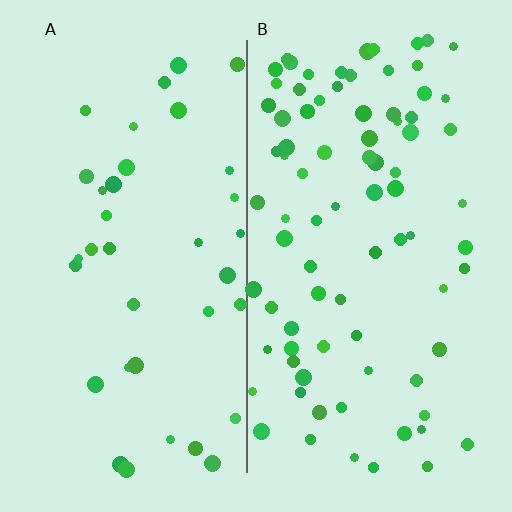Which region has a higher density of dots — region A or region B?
B (the right).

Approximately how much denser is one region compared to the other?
Approximately 2.3× — region B over region A.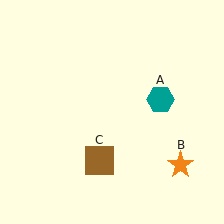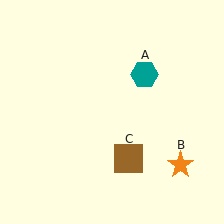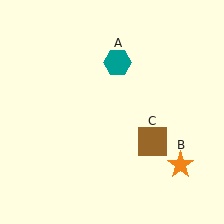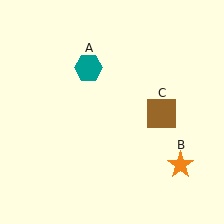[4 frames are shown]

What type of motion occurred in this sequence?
The teal hexagon (object A), brown square (object C) rotated counterclockwise around the center of the scene.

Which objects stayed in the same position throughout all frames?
Orange star (object B) remained stationary.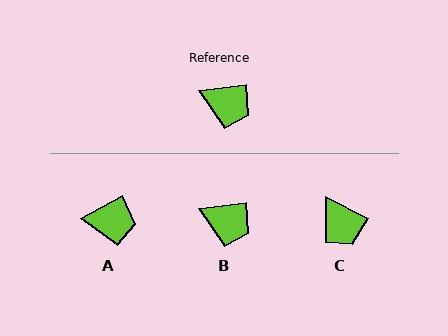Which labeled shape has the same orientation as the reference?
B.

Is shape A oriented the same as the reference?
No, it is off by about 21 degrees.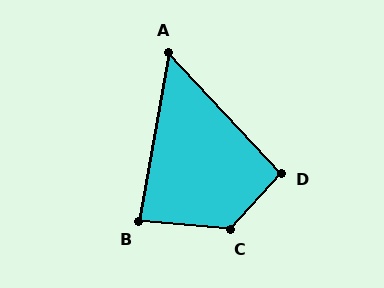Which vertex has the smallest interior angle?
A, at approximately 53 degrees.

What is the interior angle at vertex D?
Approximately 95 degrees (approximately right).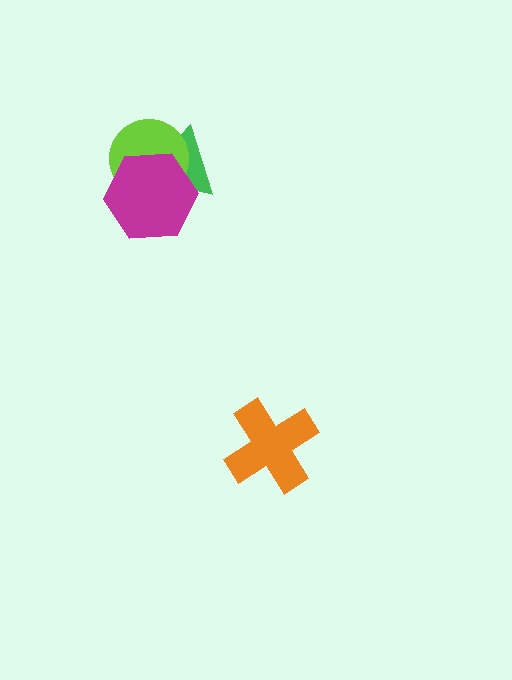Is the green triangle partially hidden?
Yes, it is partially covered by another shape.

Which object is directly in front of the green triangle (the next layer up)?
The lime circle is directly in front of the green triangle.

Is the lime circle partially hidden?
Yes, it is partially covered by another shape.